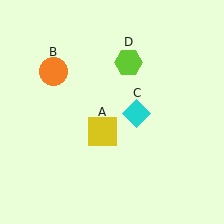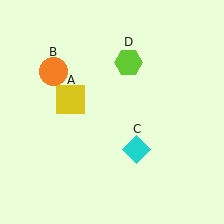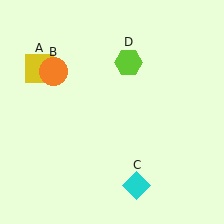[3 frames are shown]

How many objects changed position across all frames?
2 objects changed position: yellow square (object A), cyan diamond (object C).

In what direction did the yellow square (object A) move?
The yellow square (object A) moved up and to the left.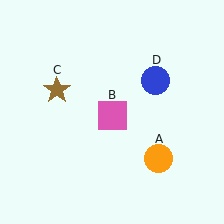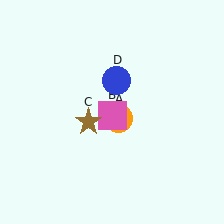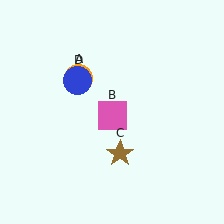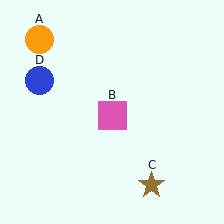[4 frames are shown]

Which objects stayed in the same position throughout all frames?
Pink square (object B) remained stationary.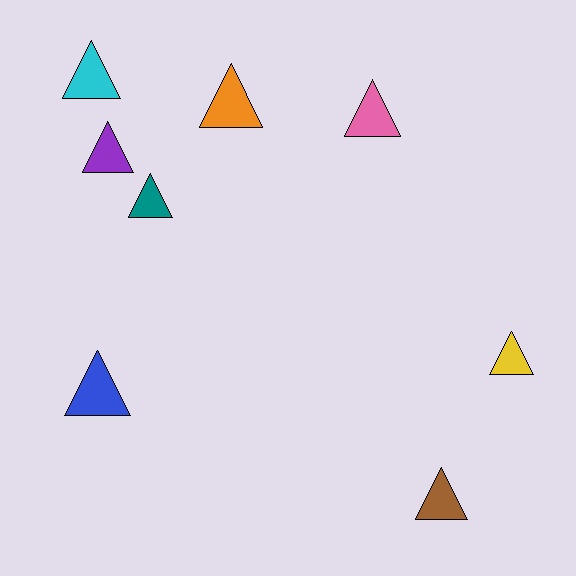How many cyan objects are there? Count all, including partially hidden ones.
There is 1 cyan object.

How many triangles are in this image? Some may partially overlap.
There are 8 triangles.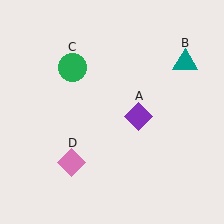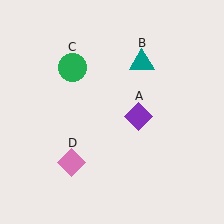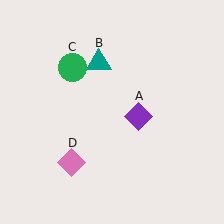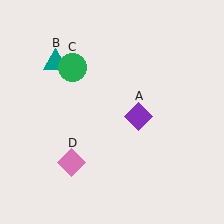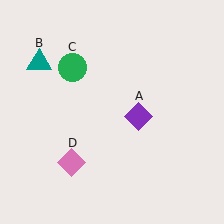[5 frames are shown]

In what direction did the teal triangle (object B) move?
The teal triangle (object B) moved left.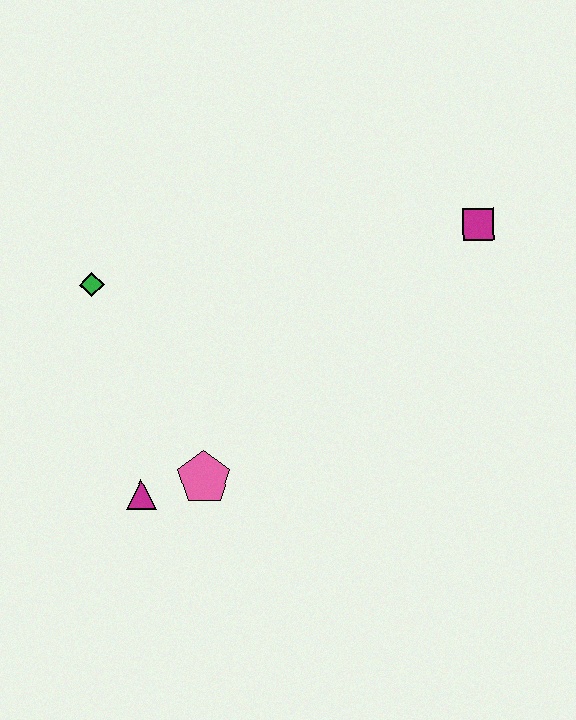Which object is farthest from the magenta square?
The magenta triangle is farthest from the magenta square.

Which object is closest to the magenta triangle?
The pink pentagon is closest to the magenta triangle.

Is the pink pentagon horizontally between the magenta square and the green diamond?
Yes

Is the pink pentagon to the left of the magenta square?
Yes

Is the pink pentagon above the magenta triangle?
Yes